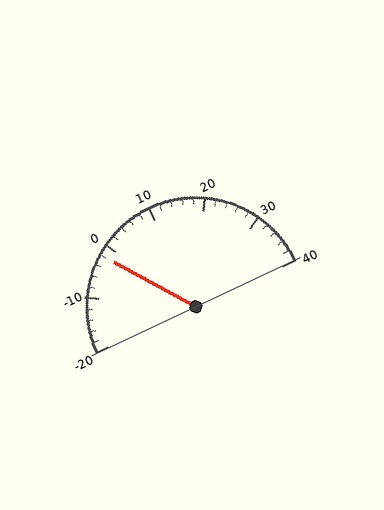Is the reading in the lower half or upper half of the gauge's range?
The reading is in the lower half of the range (-20 to 40).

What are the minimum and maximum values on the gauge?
The gauge ranges from -20 to 40.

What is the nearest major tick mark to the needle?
The nearest major tick mark is 0.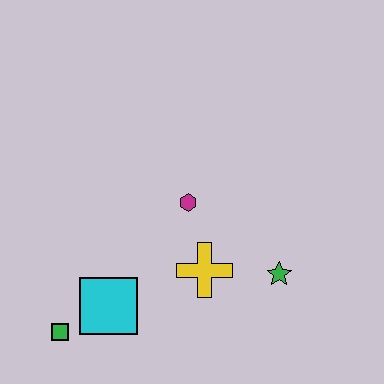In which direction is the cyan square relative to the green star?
The cyan square is to the left of the green star.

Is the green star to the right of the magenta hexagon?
Yes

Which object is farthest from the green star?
The green square is farthest from the green star.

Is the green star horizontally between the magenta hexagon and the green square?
No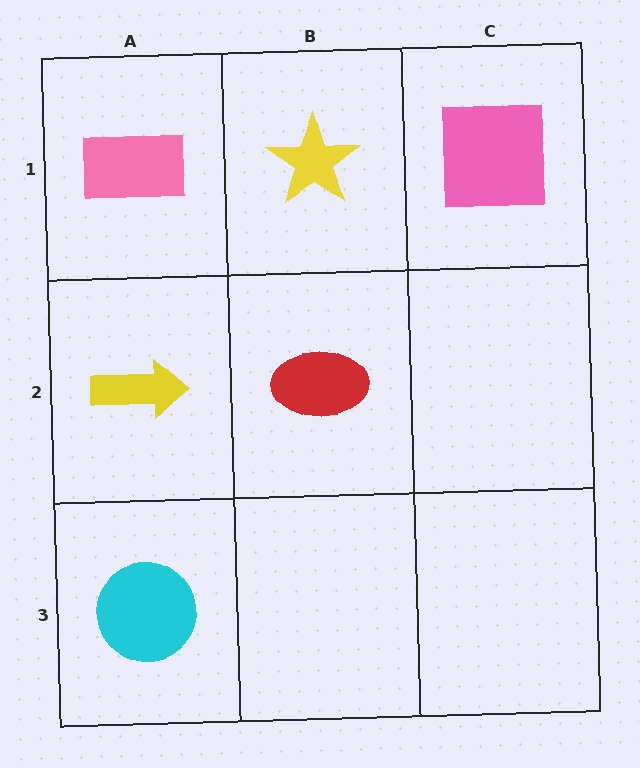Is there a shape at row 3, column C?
No, that cell is empty.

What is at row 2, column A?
A yellow arrow.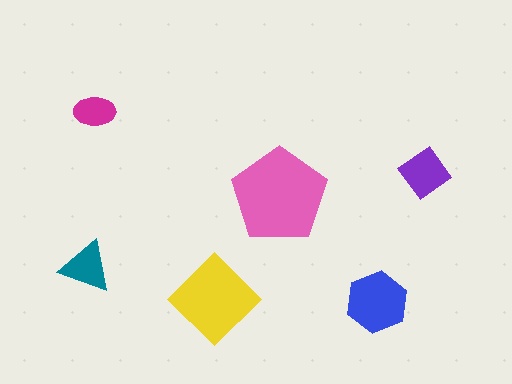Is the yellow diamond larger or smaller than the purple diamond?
Larger.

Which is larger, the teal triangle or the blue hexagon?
The blue hexagon.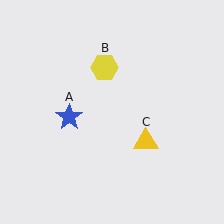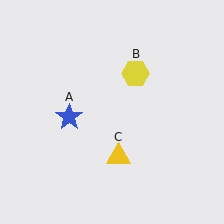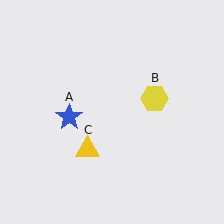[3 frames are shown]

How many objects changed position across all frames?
2 objects changed position: yellow hexagon (object B), yellow triangle (object C).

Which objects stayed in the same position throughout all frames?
Blue star (object A) remained stationary.